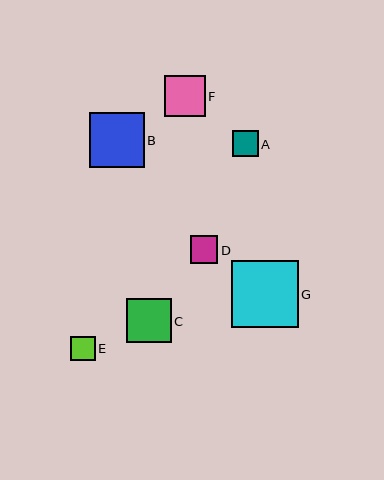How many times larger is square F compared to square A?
Square F is approximately 1.6 times the size of square A.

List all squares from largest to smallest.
From largest to smallest: G, B, C, F, D, A, E.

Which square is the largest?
Square G is the largest with a size of approximately 67 pixels.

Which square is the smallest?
Square E is the smallest with a size of approximately 24 pixels.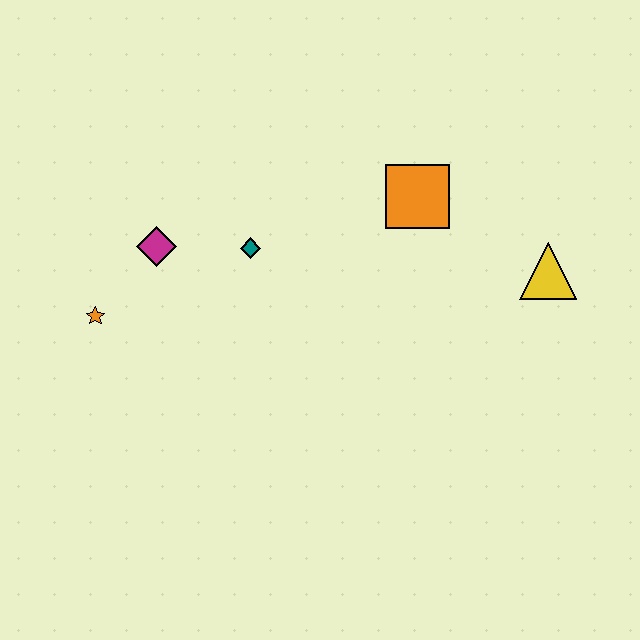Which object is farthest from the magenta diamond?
The yellow triangle is farthest from the magenta diamond.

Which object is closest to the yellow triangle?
The orange square is closest to the yellow triangle.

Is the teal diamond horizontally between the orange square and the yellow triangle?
No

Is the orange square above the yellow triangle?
Yes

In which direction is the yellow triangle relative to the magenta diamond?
The yellow triangle is to the right of the magenta diamond.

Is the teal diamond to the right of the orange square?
No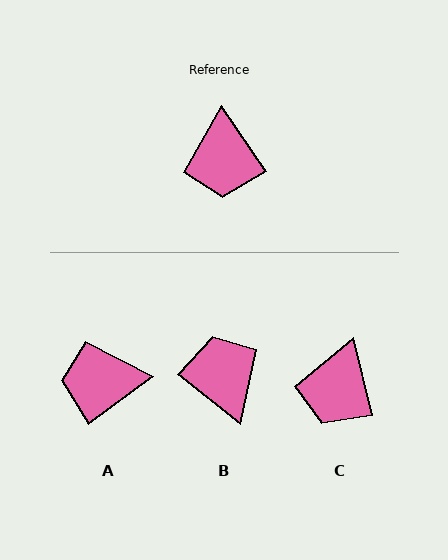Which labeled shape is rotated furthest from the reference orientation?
B, about 163 degrees away.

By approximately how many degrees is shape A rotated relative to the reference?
Approximately 88 degrees clockwise.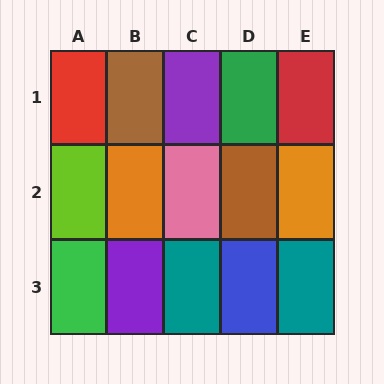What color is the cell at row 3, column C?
Teal.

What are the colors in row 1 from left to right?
Red, brown, purple, green, red.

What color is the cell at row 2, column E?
Orange.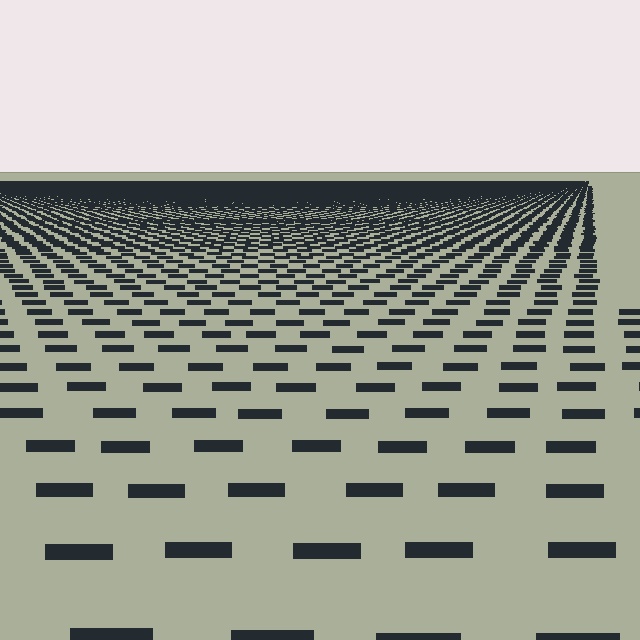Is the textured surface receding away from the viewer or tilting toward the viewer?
The surface is receding away from the viewer. Texture elements get smaller and denser toward the top.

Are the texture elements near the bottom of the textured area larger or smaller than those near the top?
Larger. Near the bottom, elements are closer to the viewer and appear at a bigger on-screen size.